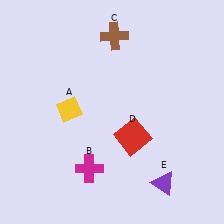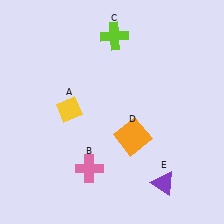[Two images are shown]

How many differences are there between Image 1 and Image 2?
There are 3 differences between the two images.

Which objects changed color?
B changed from magenta to pink. C changed from brown to lime. D changed from red to orange.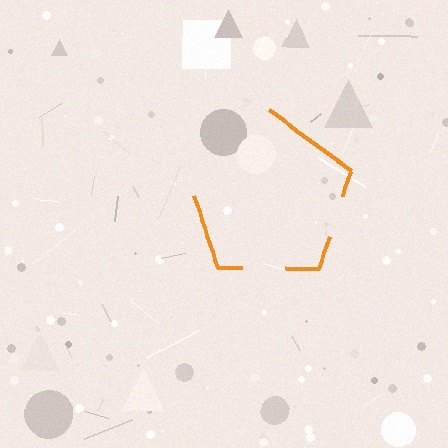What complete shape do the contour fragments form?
The contour fragments form a pentagon.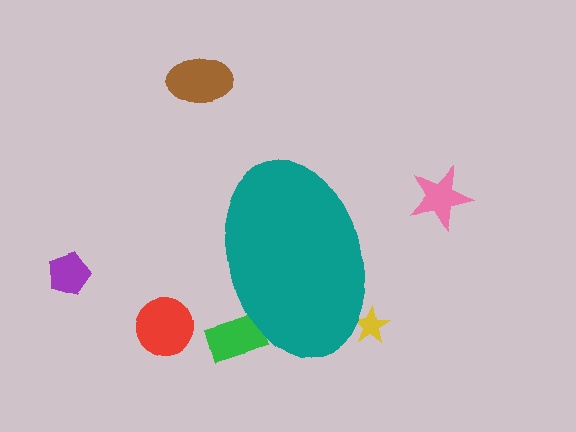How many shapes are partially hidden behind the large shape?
2 shapes are partially hidden.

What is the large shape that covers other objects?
A teal ellipse.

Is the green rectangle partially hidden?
Yes, the green rectangle is partially hidden behind the teal ellipse.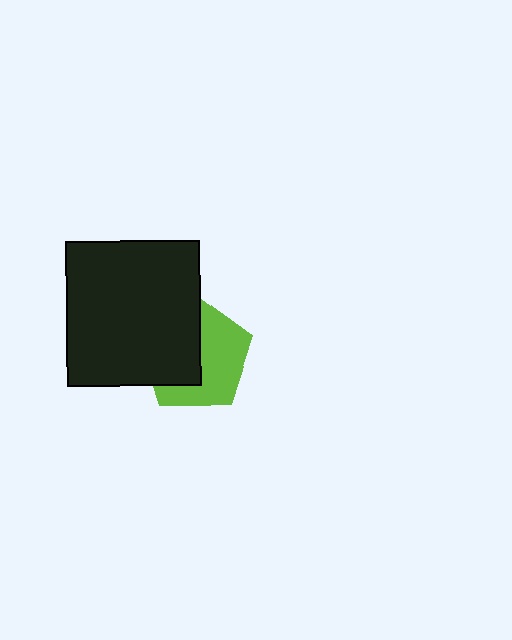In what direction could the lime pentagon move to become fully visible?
The lime pentagon could move right. That would shift it out from behind the black rectangle entirely.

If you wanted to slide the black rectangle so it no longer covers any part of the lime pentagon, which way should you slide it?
Slide it left — that is the most direct way to separate the two shapes.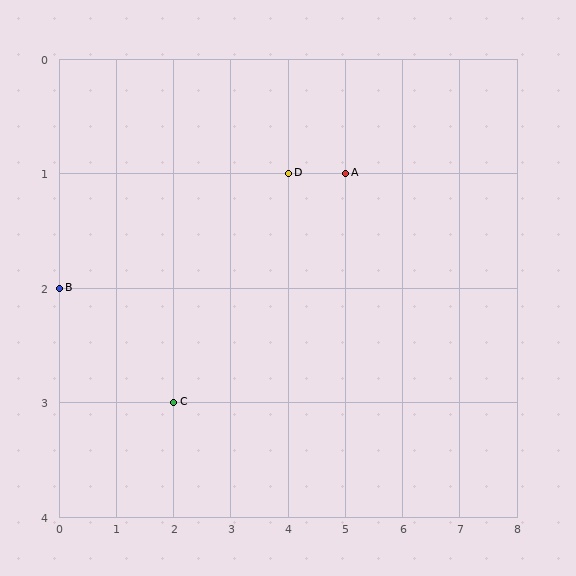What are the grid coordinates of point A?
Point A is at grid coordinates (5, 1).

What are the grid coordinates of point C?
Point C is at grid coordinates (2, 3).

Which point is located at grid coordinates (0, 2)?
Point B is at (0, 2).